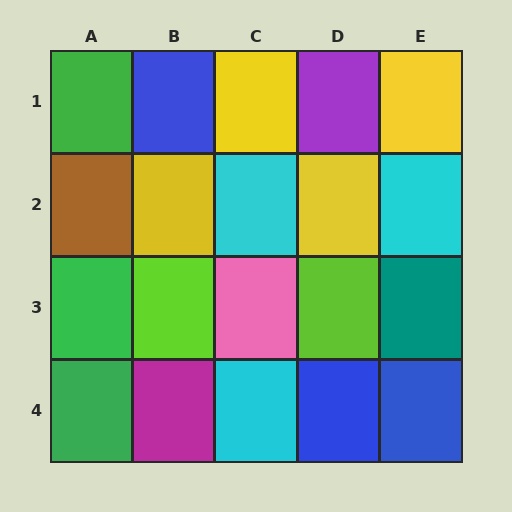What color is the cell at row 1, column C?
Yellow.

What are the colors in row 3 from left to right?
Green, lime, pink, lime, teal.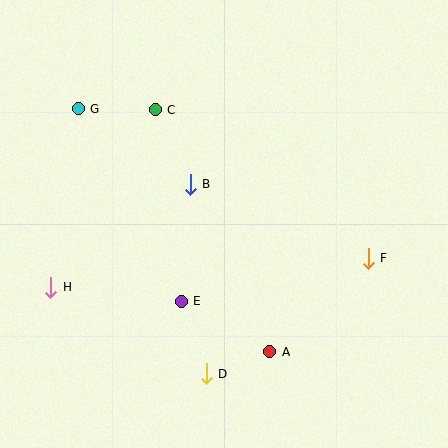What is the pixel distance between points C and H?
The distance between C and H is 206 pixels.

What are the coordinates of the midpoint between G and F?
The midpoint between G and F is at (223, 183).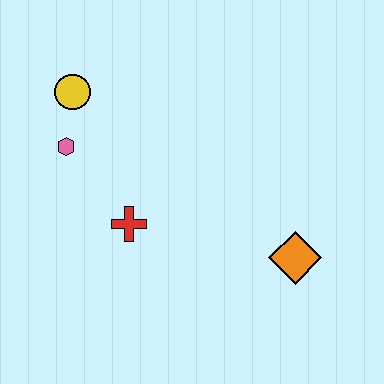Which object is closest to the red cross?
The pink hexagon is closest to the red cross.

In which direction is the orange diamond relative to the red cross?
The orange diamond is to the right of the red cross.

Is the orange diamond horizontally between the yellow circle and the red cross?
No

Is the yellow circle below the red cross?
No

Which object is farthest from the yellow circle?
The orange diamond is farthest from the yellow circle.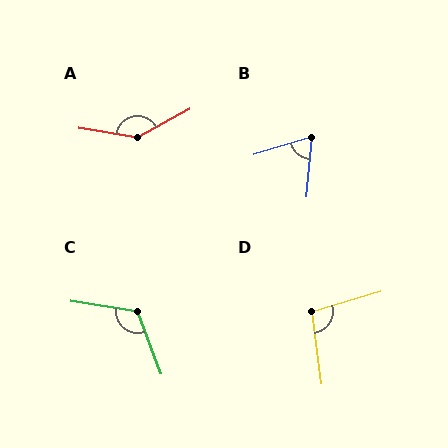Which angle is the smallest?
B, at approximately 68 degrees.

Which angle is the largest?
A, at approximately 142 degrees.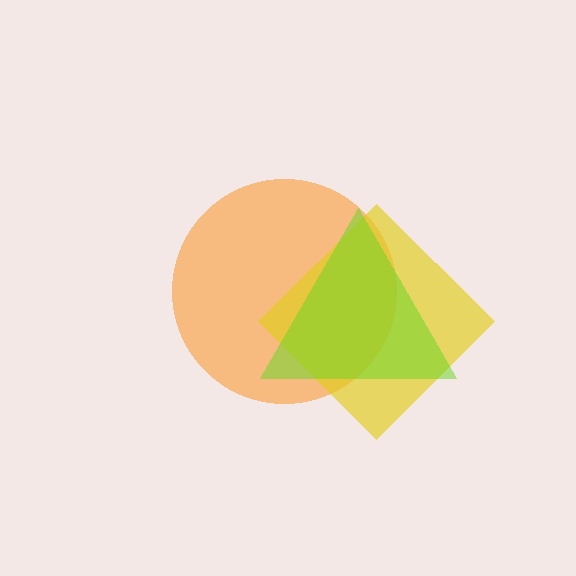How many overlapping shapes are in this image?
There are 3 overlapping shapes in the image.